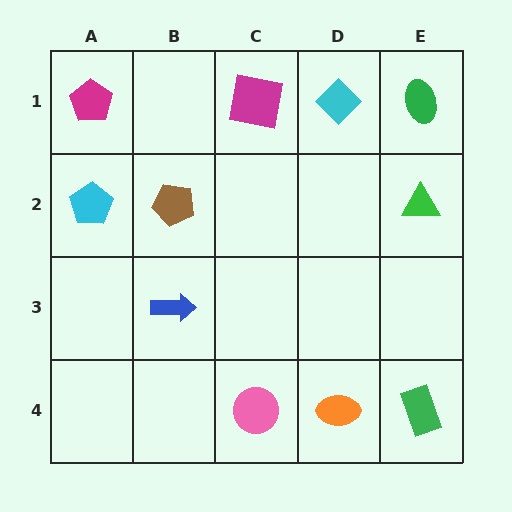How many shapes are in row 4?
3 shapes.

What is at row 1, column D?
A cyan diamond.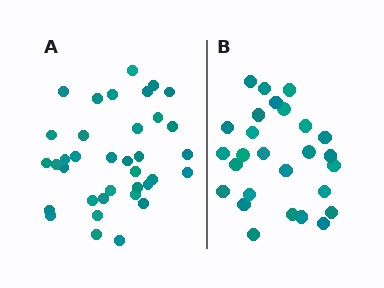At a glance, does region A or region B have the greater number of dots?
Region A (the left region) has more dots.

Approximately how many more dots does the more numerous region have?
Region A has roughly 8 or so more dots than region B.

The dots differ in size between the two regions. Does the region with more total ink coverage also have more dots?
No. Region B has more total ink coverage because its dots are larger, but region A actually contains more individual dots. Total area can be misleading — the number of items is what matters here.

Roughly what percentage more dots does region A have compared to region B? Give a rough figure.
About 35% more.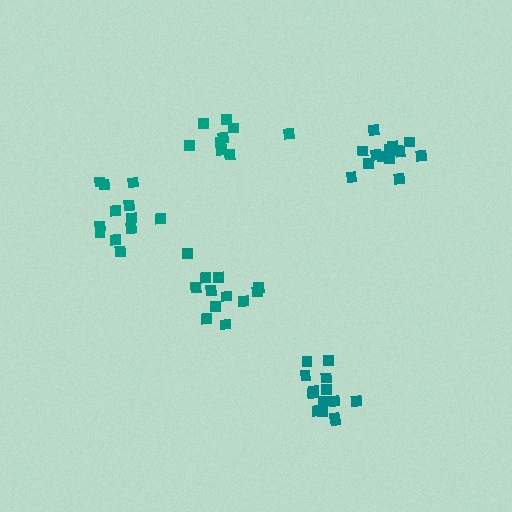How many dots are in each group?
Group 1: 14 dots, Group 2: 12 dots, Group 3: 9 dots, Group 4: 12 dots, Group 5: 14 dots (61 total).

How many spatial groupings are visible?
There are 5 spatial groupings.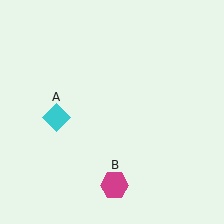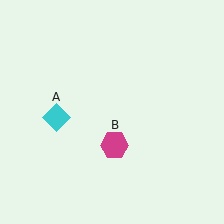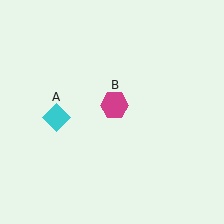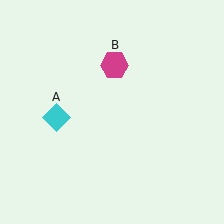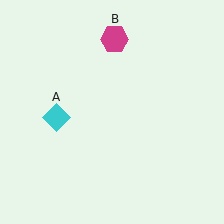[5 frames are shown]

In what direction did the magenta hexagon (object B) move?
The magenta hexagon (object B) moved up.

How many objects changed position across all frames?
1 object changed position: magenta hexagon (object B).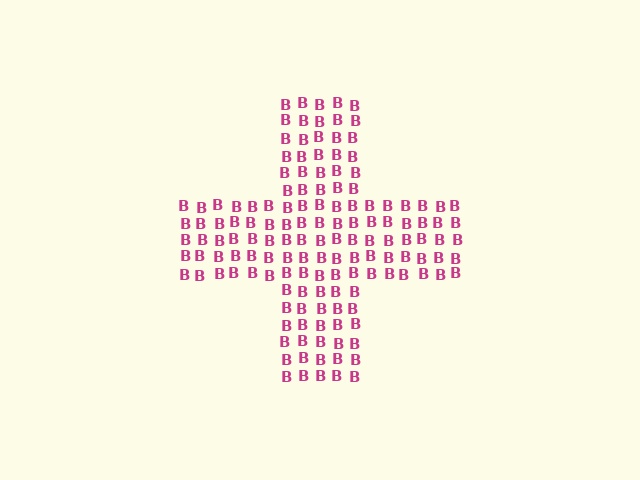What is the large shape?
The large shape is a cross.